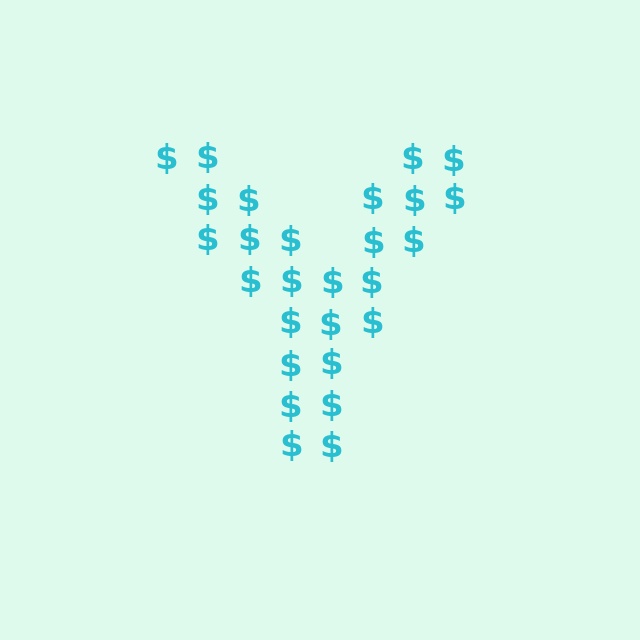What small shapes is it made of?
It is made of small dollar signs.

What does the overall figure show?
The overall figure shows the letter Y.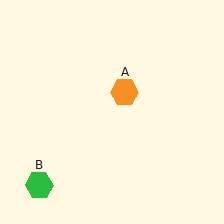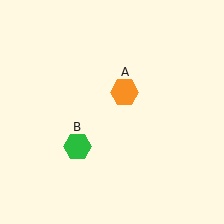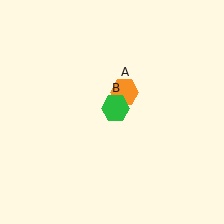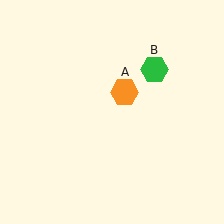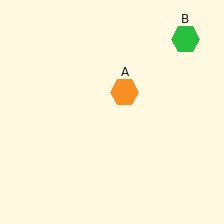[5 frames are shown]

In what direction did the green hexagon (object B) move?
The green hexagon (object B) moved up and to the right.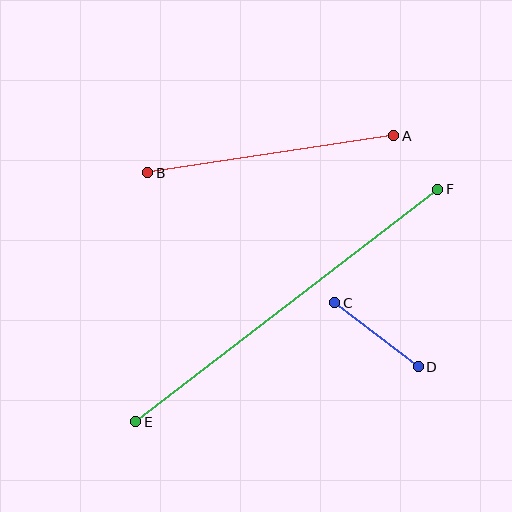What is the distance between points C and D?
The distance is approximately 105 pixels.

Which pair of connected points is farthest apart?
Points E and F are farthest apart.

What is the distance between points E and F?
The distance is approximately 381 pixels.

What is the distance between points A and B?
The distance is approximately 249 pixels.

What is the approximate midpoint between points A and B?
The midpoint is at approximately (271, 154) pixels.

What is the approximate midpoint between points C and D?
The midpoint is at approximately (377, 335) pixels.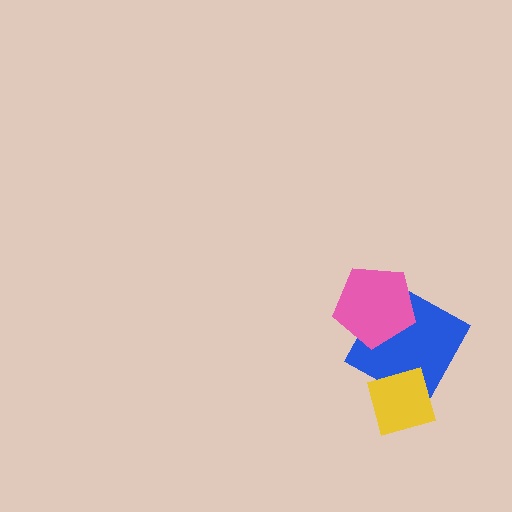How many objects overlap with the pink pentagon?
1 object overlaps with the pink pentagon.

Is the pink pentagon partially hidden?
No, no other shape covers it.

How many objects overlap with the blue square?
2 objects overlap with the blue square.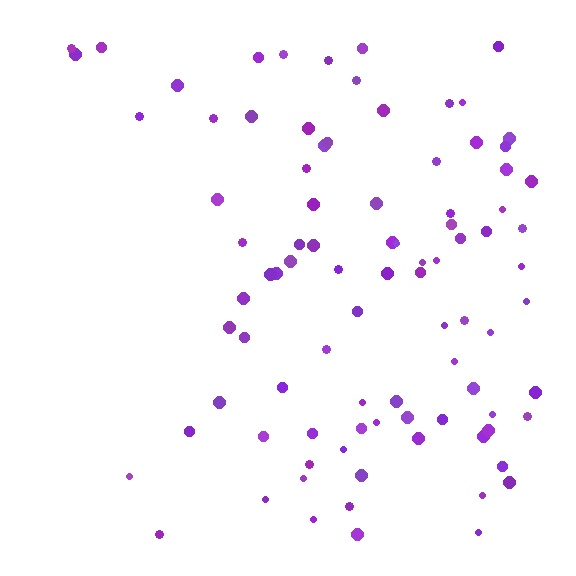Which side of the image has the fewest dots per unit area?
The left.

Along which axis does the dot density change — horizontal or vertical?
Horizontal.